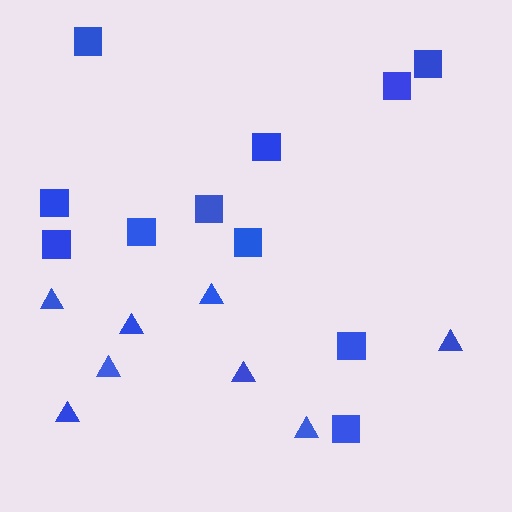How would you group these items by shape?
There are 2 groups: one group of triangles (8) and one group of squares (11).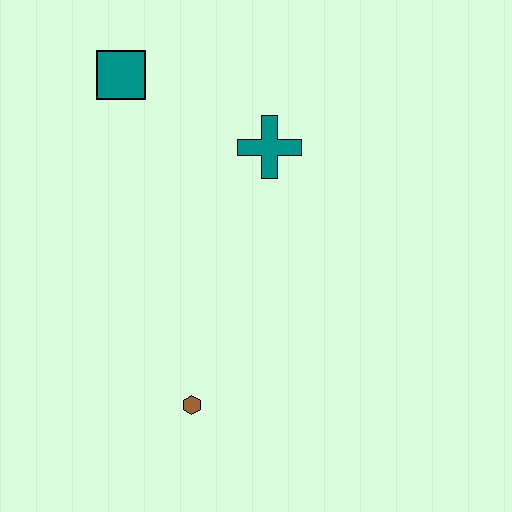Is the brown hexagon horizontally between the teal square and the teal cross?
Yes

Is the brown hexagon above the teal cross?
No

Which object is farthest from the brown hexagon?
The teal square is farthest from the brown hexagon.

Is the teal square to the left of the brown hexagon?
Yes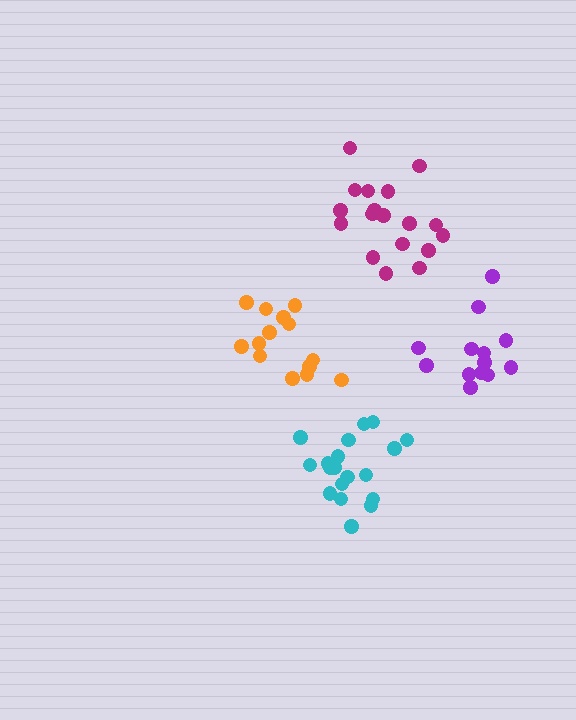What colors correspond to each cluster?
The clusters are colored: orange, cyan, magenta, purple.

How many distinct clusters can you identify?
There are 4 distinct clusters.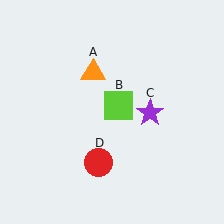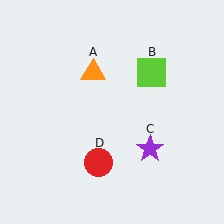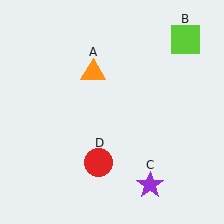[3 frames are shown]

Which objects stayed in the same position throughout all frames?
Orange triangle (object A) and red circle (object D) remained stationary.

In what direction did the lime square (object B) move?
The lime square (object B) moved up and to the right.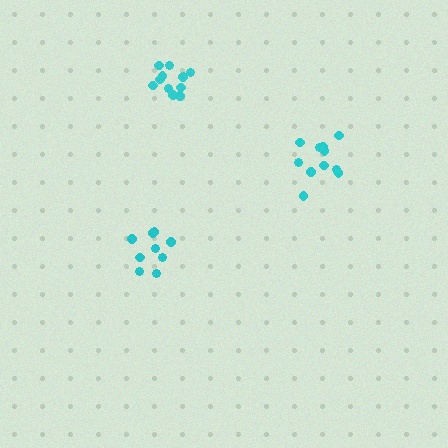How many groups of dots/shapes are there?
There are 3 groups.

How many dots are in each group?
Group 1: 9 dots, Group 2: 11 dots, Group 3: 11 dots (31 total).